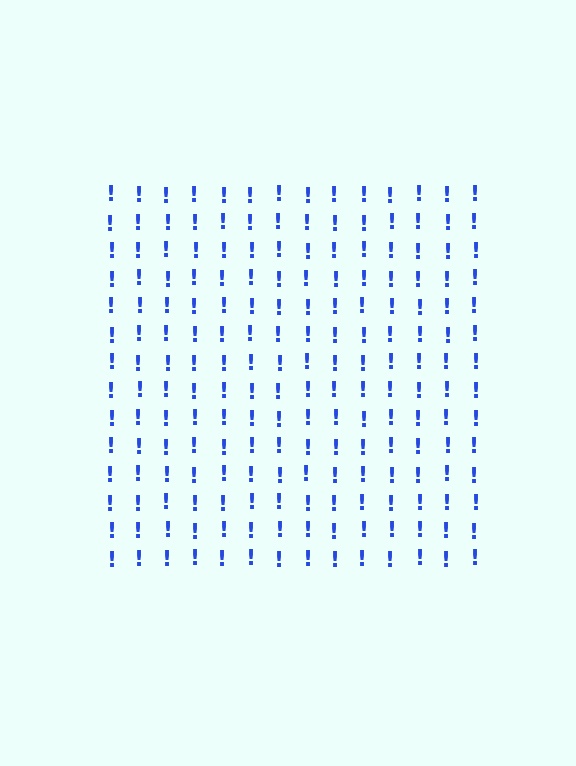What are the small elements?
The small elements are exclamation marks.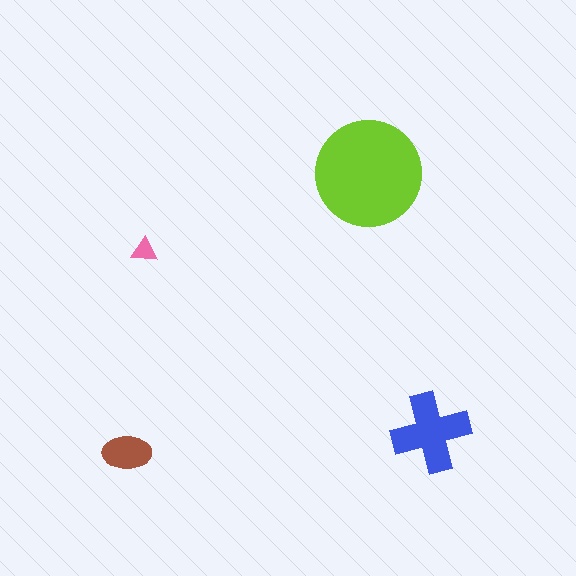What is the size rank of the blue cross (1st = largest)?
2nd.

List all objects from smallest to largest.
The pink triangle, the brown ellipse, the blue cross, the lime circle.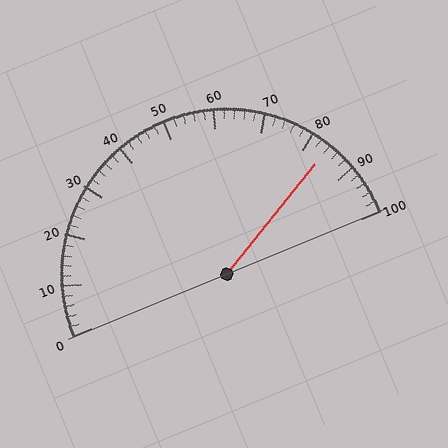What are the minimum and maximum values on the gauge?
The gauge ranges from 0 to 100.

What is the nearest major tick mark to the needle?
The nearest major tick mark is 80.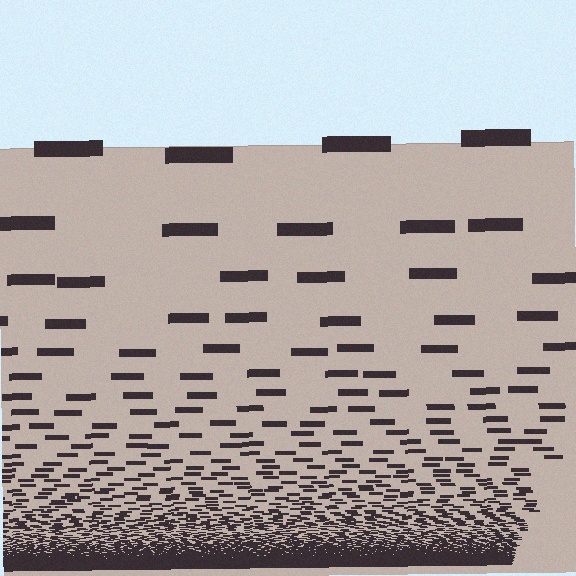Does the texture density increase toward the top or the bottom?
Density increases toward the bottom.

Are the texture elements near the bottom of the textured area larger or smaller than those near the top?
Smaller. The gradient is inverted — elements near the bottom are smaller and denser.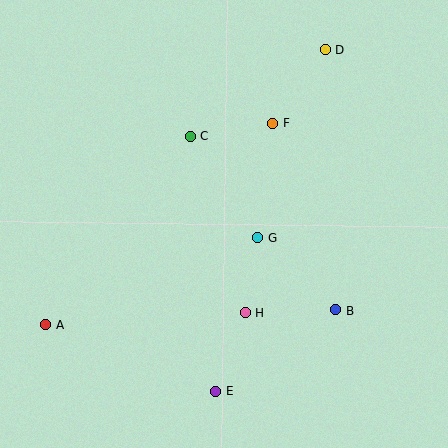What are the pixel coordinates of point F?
Point F is at (273, 123).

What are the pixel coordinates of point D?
Point D is at (326, 50).